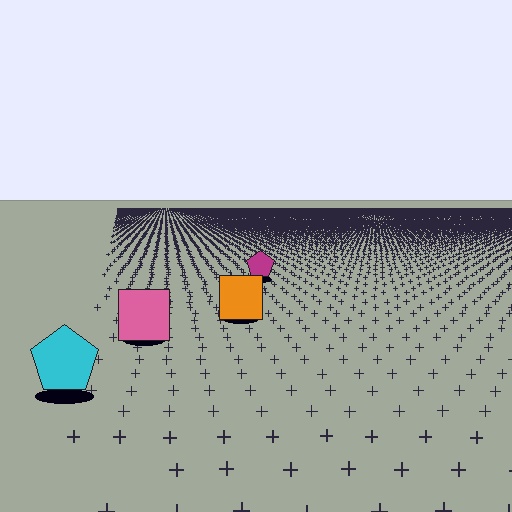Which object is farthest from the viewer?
The magenta pentagon is farthest from the viewer. It appears smaller and the ground texture around it is denser.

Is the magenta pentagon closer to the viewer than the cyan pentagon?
No. The cyan pentagon is closer — you can tell from the texture gradient: the ground texture is coarser near it.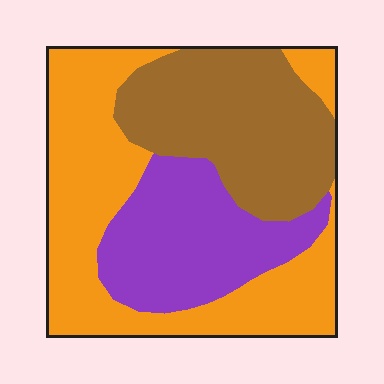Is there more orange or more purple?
Orange.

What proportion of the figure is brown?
Brown takes up between a quarter and a half of the figure.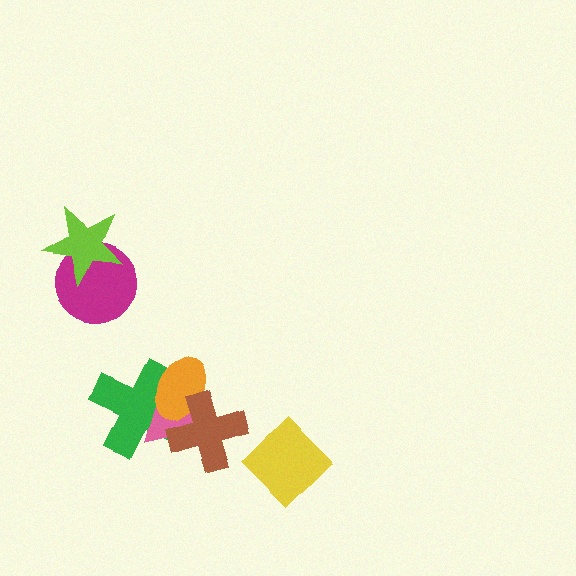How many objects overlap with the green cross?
3 objects overlap with the green cross.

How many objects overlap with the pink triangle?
3 objects overlap with the pink triangle.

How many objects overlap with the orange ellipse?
3 objects overlap with the orange ellipse.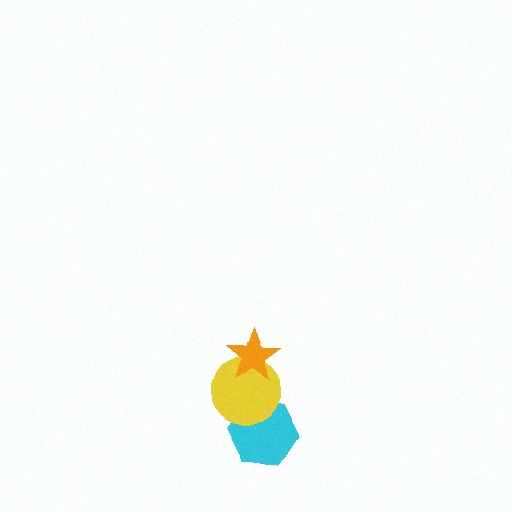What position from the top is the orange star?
The orange star is 1st from the top.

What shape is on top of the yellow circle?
The orange star is on top of the yellow circle.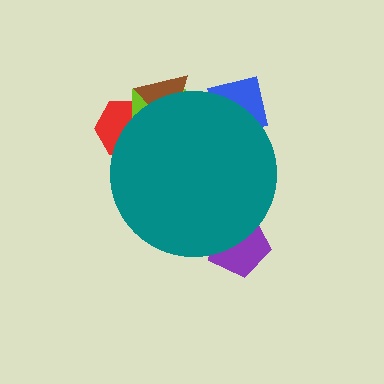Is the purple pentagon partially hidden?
Yes, the purple pentagon is partially hidden behind the teal circle.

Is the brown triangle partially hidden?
Yes, the brown triangle is partially hidden behind the teal circle.